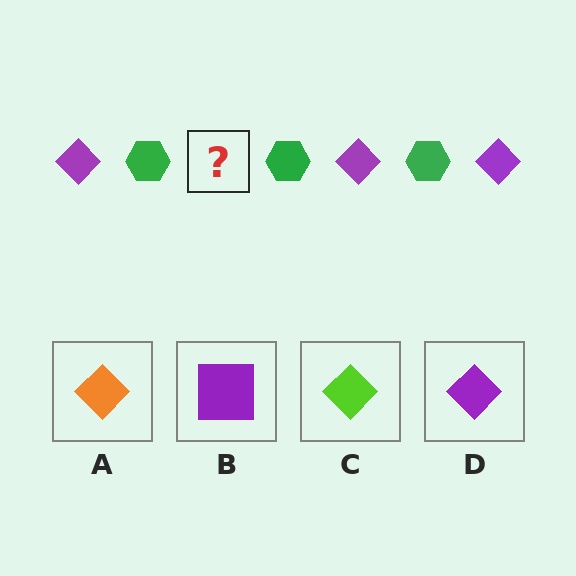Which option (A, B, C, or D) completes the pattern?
D.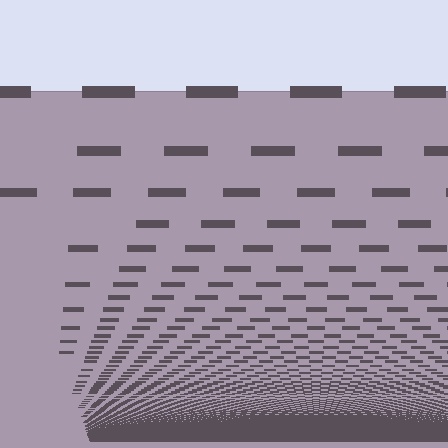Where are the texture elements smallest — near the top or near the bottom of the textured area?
Near the bottom.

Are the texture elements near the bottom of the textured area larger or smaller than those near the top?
Smaller. The gradient is inverted — elements near the bottom are smaller and denser.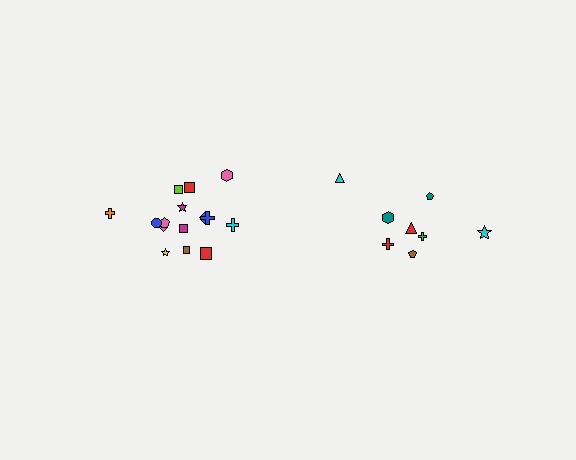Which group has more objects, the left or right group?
The left group.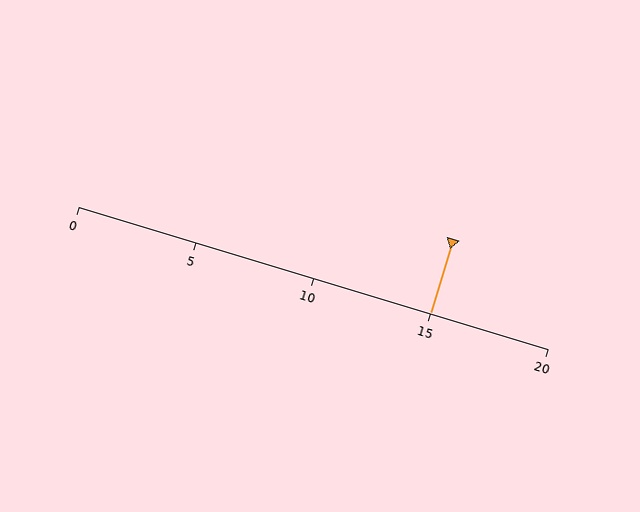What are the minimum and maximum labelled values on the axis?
The axis runs from 0 to 20.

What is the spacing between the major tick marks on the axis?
The major ticks are spaced 5 apart.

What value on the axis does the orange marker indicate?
The marker indicates approximately 15.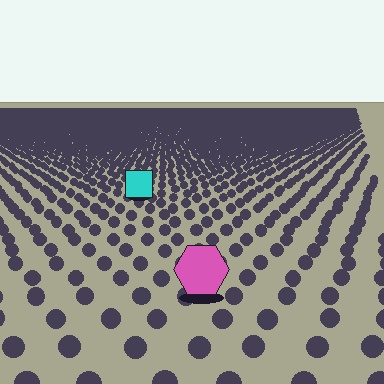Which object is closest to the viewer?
The pink hexagon is closest. The texture marks near it are larger and more spread out.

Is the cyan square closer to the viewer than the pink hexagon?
No. The pink hexagon is closer — you can tell from the texture gradient: the ground texture is coarser near it.